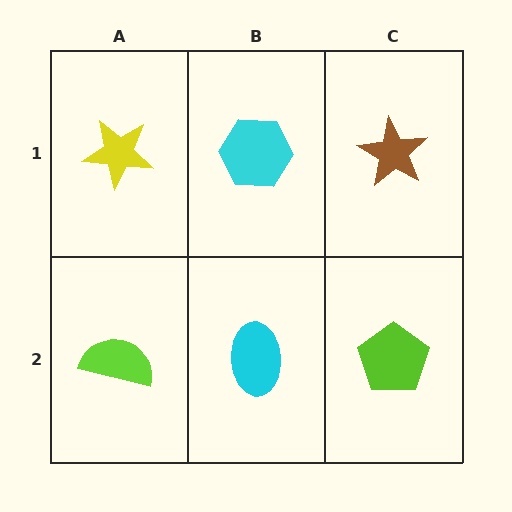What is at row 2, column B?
A cyan ellipse.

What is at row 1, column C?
A brown star.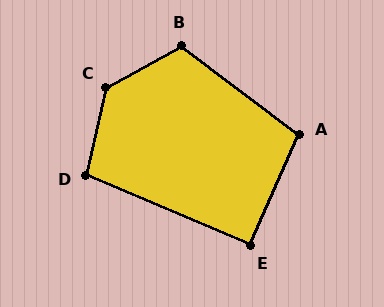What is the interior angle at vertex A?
Approximately 103 degrees (obtuse).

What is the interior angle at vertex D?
Approximately 100 degrees (obtuse).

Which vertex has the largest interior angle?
C, at approximately 132 degrees.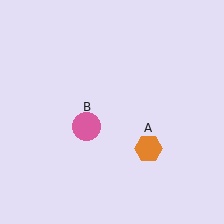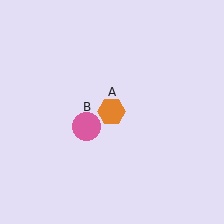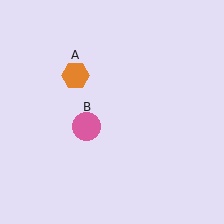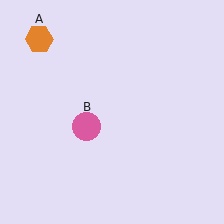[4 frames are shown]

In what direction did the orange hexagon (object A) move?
The orange hexagon (object A) moved up and to the left.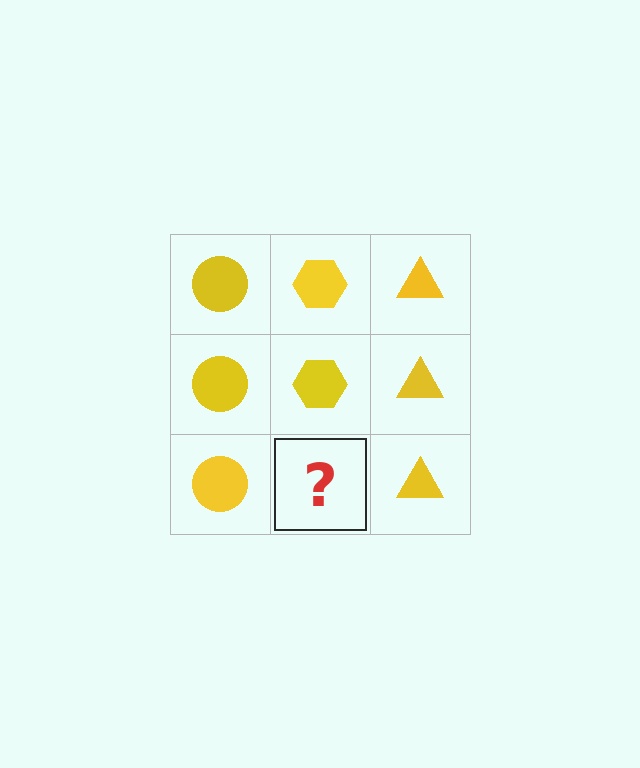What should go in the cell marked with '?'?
The missing cell should contain a yellow hexagon.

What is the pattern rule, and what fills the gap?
The rule is that each column has a consistent shape. The gap should be filled with a yellow hexagon.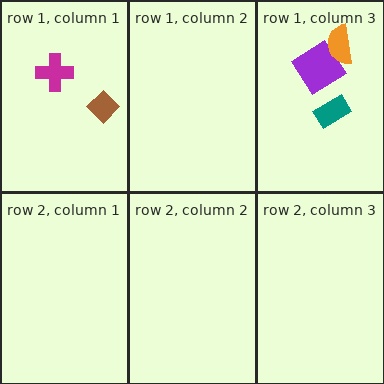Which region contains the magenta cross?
The row 1, column 1 region.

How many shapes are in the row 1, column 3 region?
3.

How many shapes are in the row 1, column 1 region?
2.